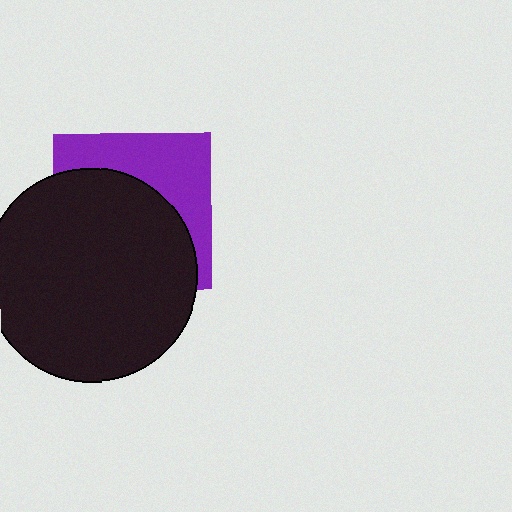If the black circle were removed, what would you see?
You would see the complete purple square.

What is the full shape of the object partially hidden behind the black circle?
The partially hidden object is a purple square.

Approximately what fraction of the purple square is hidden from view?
Roughly 61% of the purple square is hidden behind the black circle.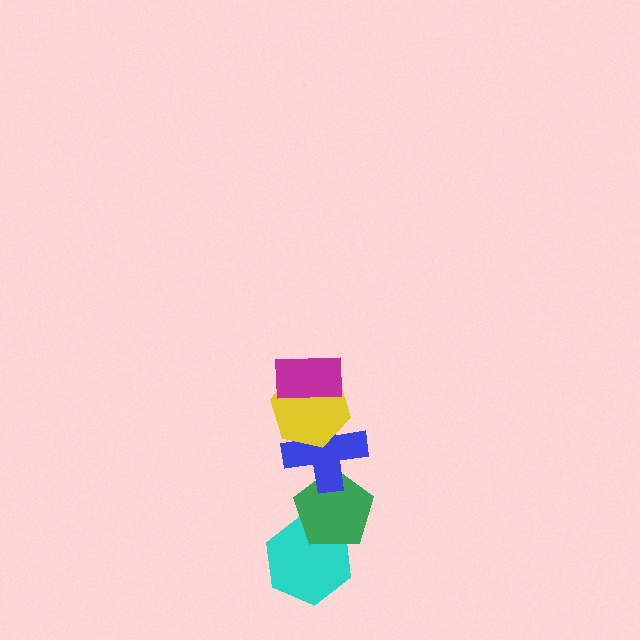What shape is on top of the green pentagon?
The blue cross is on top of the green pentagon.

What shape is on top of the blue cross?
The yellow hexagon is on top of the blue cross.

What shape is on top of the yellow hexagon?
The magenta rectangle is on top of the yellow hexagon.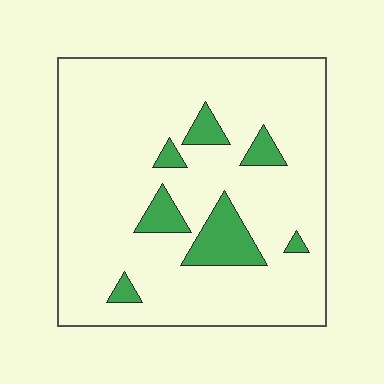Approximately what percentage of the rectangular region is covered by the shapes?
Approximately 10%.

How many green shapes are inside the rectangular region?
7.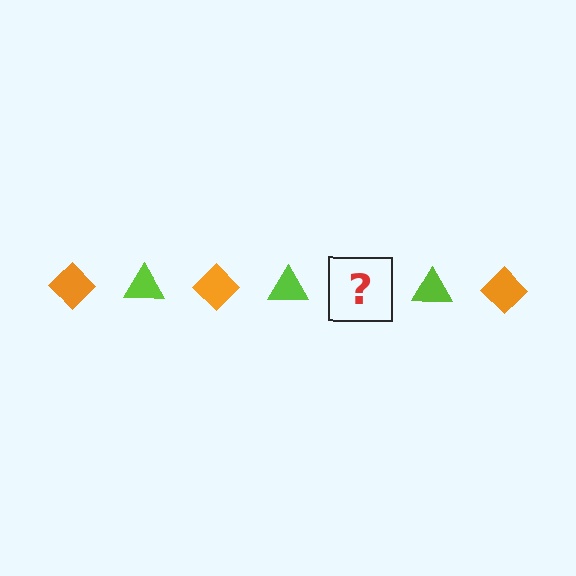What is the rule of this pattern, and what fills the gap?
The rule is that the pattern alternates between orange diamond and lime triangle. The gap should be filled with an orange diamond.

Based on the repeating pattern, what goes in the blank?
The blank should be an orange diamond.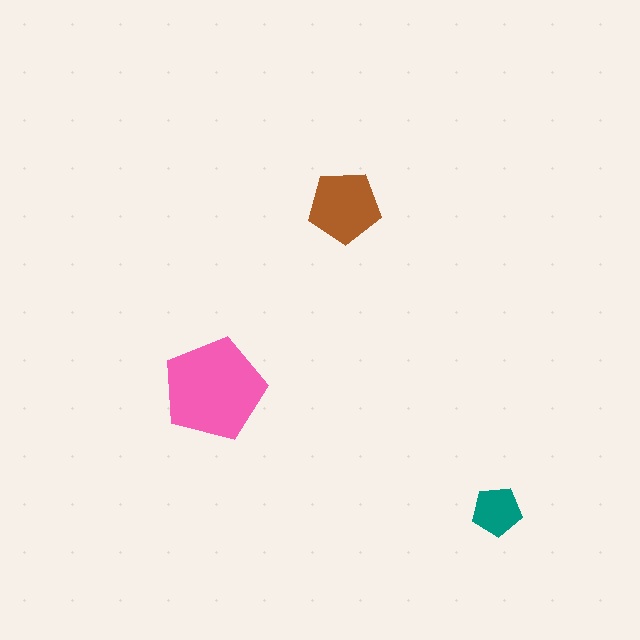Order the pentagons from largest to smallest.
the pink one, the brown one, the teal one.